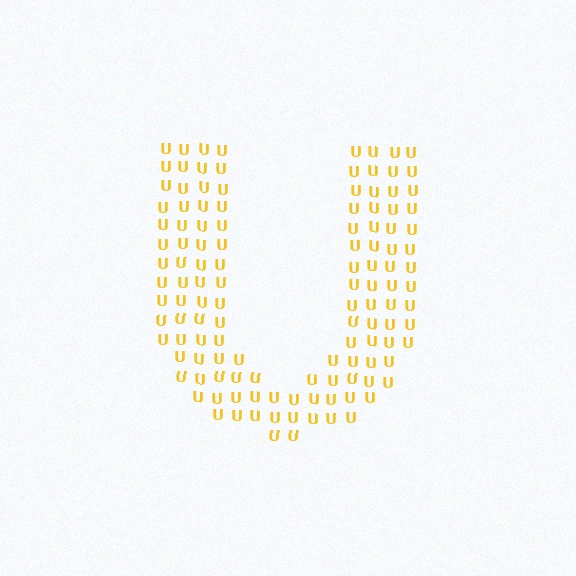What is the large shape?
The large shape is the letter U.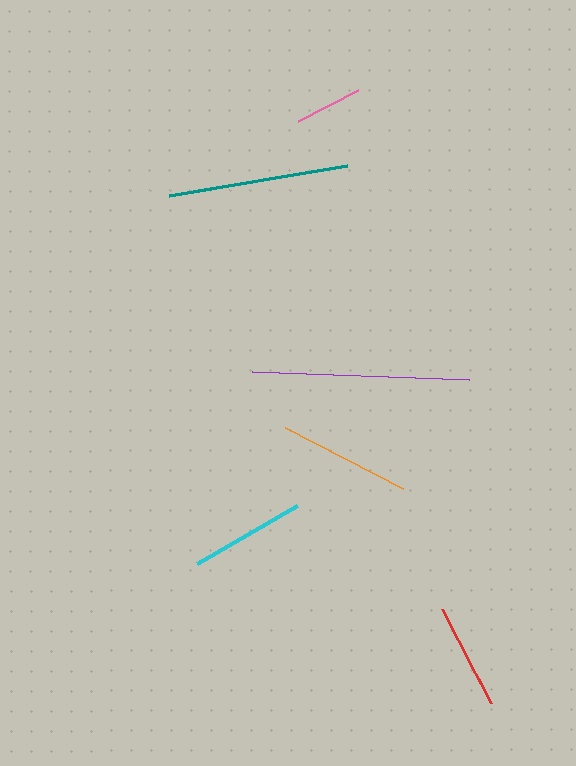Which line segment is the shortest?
The pink line is the shortest at approximately 68 pixels.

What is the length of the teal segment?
The teal segment is approximately 182 pixels long.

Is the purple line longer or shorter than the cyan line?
The purple line is longer than the cyan line.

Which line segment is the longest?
The purple line is the longest at approximately 217 pixels.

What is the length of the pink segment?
The pink segment is approximately 68 pixels long.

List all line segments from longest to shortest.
From longest to shortest: purple, teal, orange, cyan, red, pink.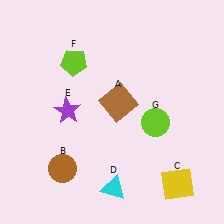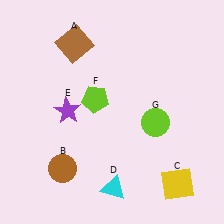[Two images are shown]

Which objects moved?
The objects that moved are: the brown square (A), the lime pentagon (F).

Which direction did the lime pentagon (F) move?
The lime pentagon (F) moved down.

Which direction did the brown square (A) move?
The brown square (A) moved up.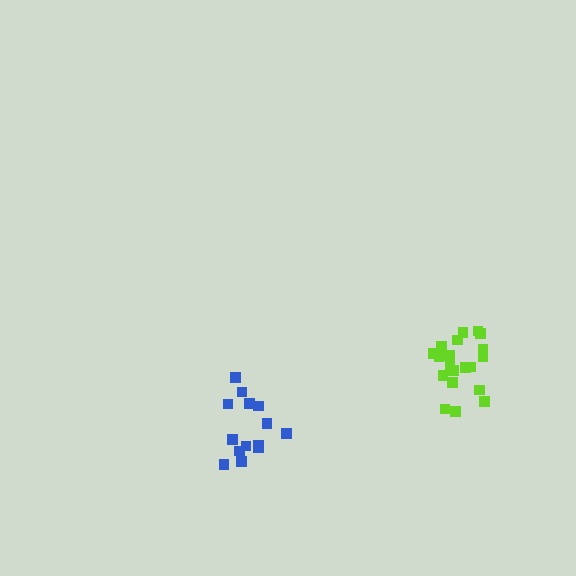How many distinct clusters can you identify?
There are 2 distinct clusters.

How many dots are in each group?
Group 1: 20 dots, Group 2: 14 dots (34 total).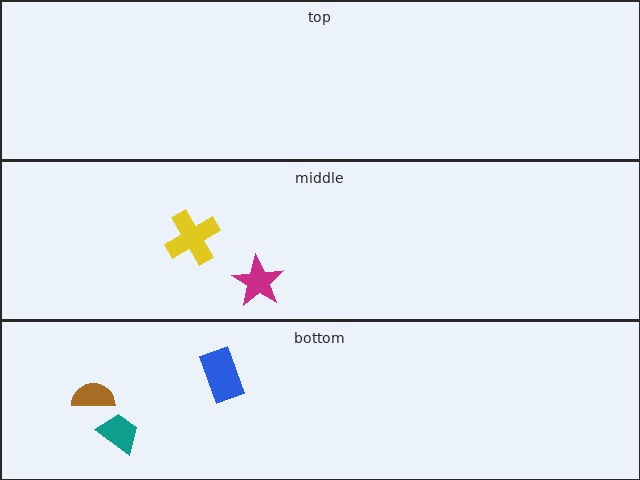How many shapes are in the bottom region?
3.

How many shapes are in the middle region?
2.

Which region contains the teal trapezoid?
The bottom region.